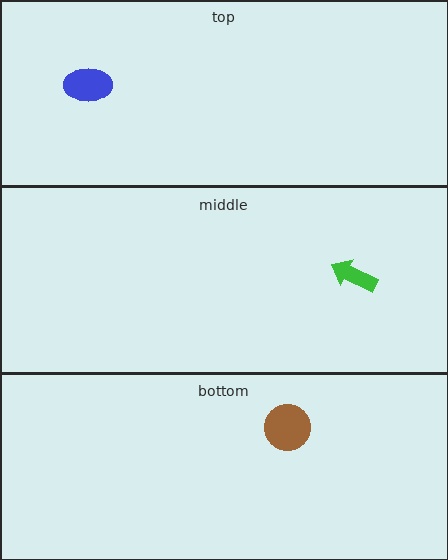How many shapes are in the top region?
1.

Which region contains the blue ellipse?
The top region.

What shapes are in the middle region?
The green arrow.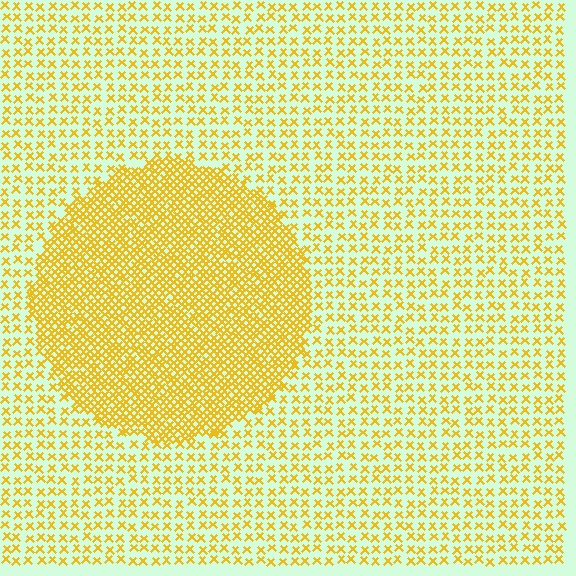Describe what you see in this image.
The image contains small yellow elements arranged at two different densities. A circle-shaped region is visible where the elements are more densely packed than the surrounding area.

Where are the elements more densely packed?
The elements are more densely packed inside the circle boundary.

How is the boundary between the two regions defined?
The boundary is defined by a change in element density (approximately 2.5x ratio). All elements are the same color, size, and shape.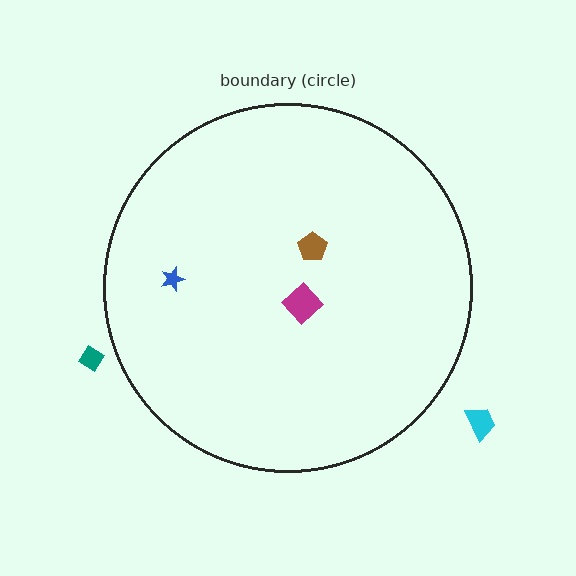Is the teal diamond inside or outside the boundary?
Outside.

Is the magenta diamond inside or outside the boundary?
Inside.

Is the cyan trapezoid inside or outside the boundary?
Outside.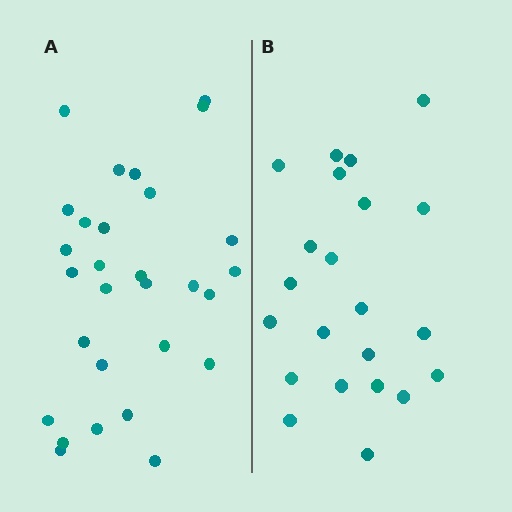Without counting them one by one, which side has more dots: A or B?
Region A (the left region) has more dots.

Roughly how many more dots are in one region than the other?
Region A has roughly 8 or so more dots than region B.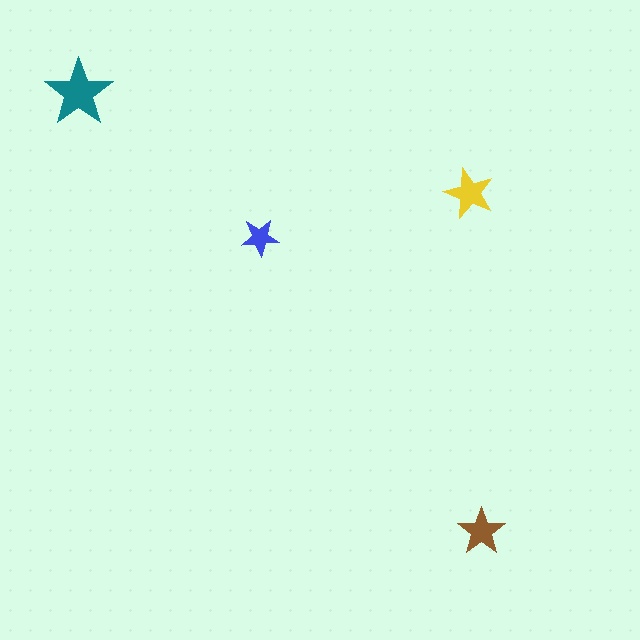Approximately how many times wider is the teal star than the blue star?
About 2 times wider.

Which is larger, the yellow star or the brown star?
The yellow one.